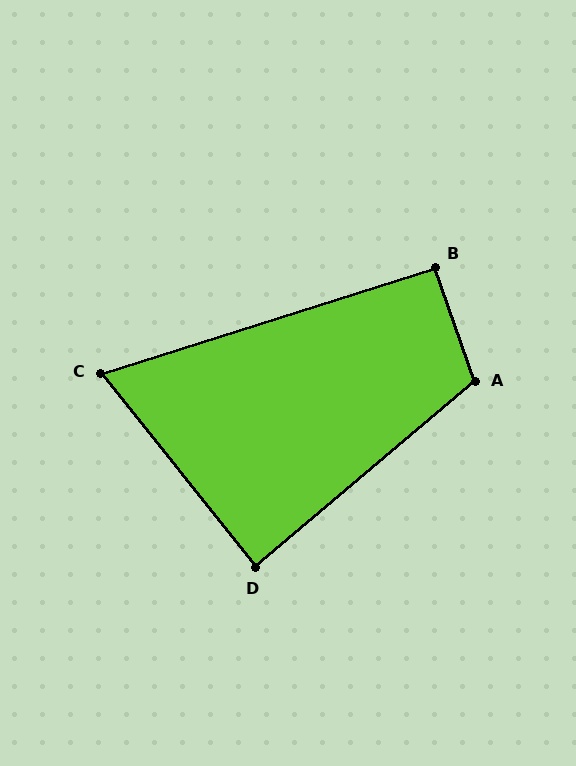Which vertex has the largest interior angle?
A, at approximately 111 degrees.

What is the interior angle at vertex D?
Approximately 88 degrees (approximately right).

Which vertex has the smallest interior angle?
C, at approximately 69 degrees.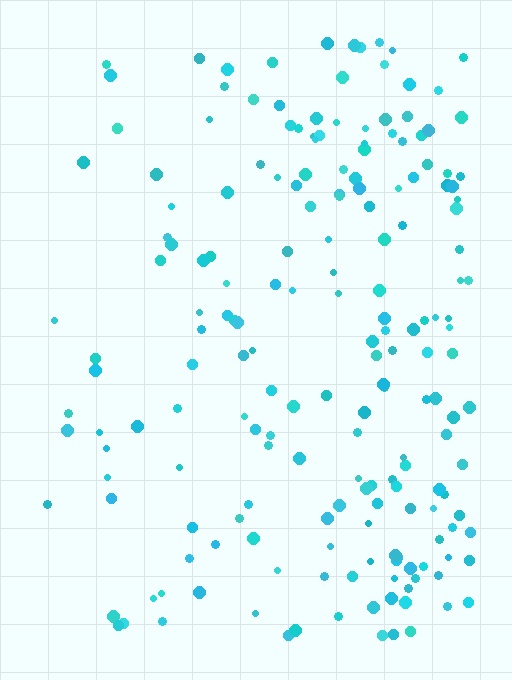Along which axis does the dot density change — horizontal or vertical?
Horizontal.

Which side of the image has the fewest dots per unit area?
The left.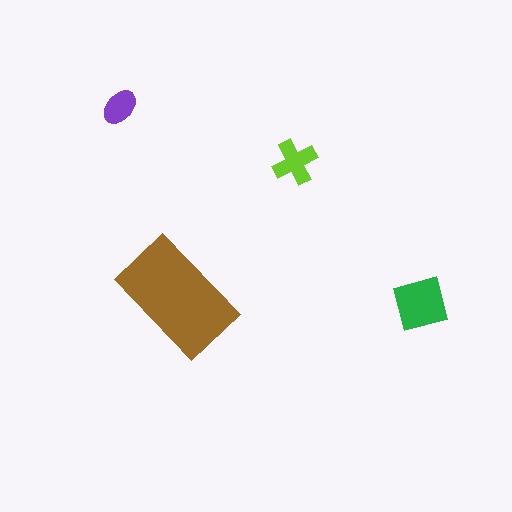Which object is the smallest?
The purple ellipse.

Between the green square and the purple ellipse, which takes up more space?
The green square.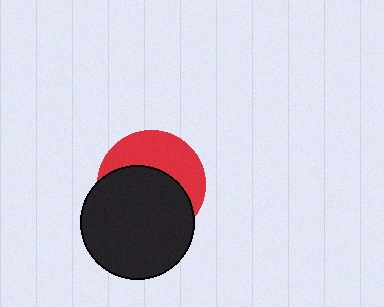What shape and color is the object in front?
The object in front is a black circle.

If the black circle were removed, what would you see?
You would see the complete red circle.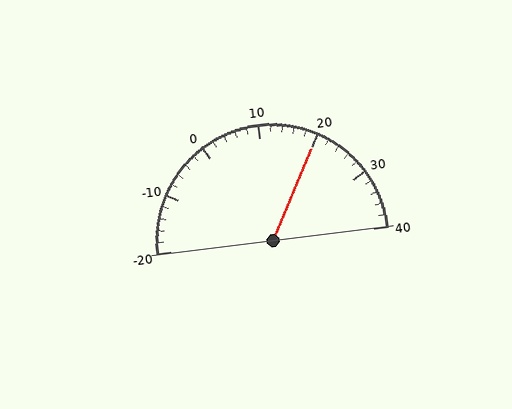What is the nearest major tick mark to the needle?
The nearest major tick mark is 20.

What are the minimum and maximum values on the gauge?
The gauge ranges from -20 to 40.